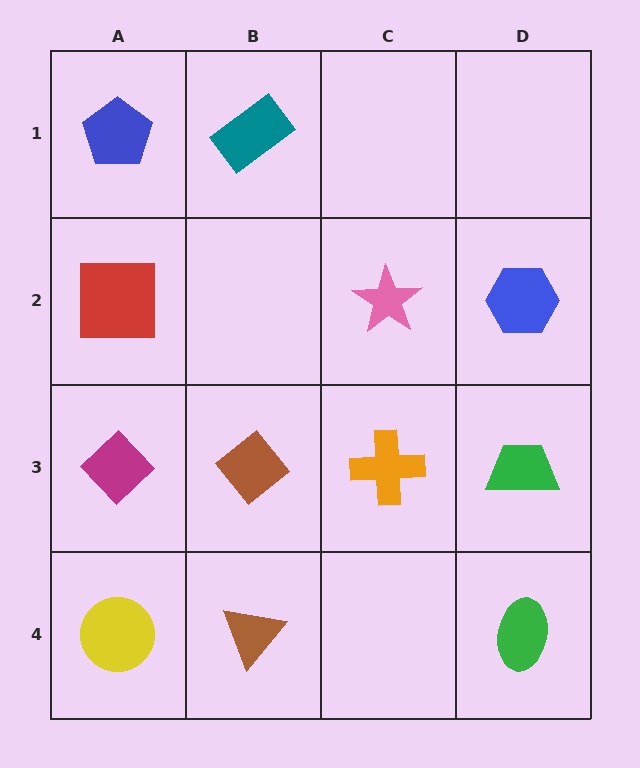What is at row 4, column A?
A yellow circle.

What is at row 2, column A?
A red square.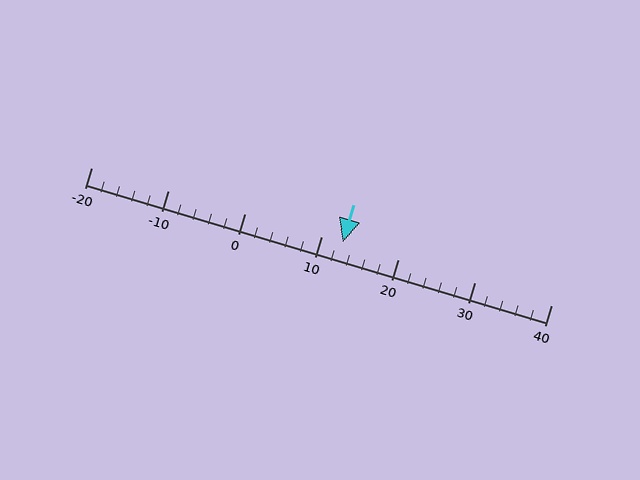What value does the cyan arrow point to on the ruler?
The cyan arrow points to approximately 13.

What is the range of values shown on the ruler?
The ruler shows values from -20 to 40.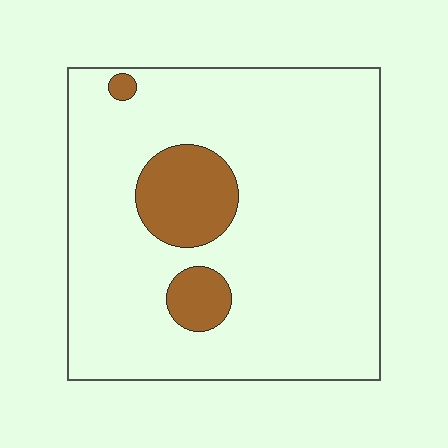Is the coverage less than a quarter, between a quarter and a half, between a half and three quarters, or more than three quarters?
Less than a quarter.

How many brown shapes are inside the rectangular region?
3.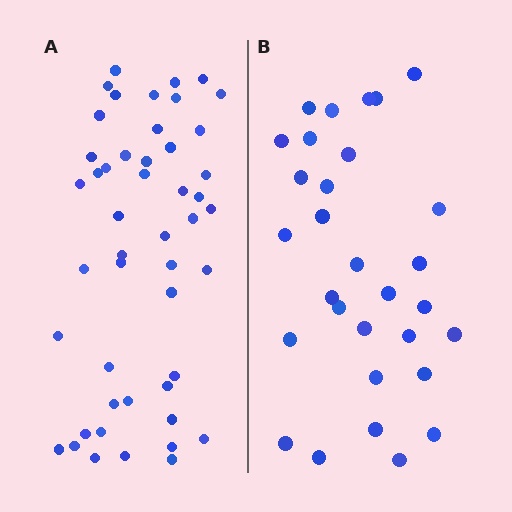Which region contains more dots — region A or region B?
Region A (the left region) has more dots.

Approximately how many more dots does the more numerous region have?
Region A has approximately 20 more dots than region B.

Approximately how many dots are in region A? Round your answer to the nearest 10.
About 50 dots. (The exact count is 48, which rounds to 50.)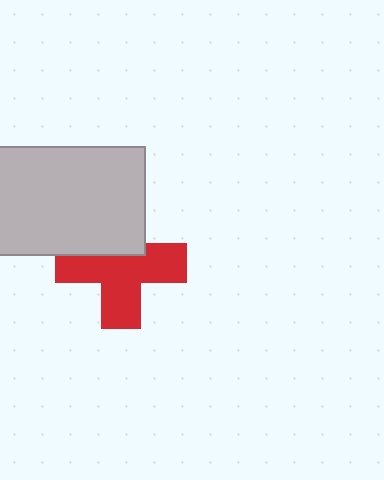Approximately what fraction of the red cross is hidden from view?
Roughly 33% of the red cross is hidden behind the light gray rectangle.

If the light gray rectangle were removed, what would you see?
You would see the complete red cross.